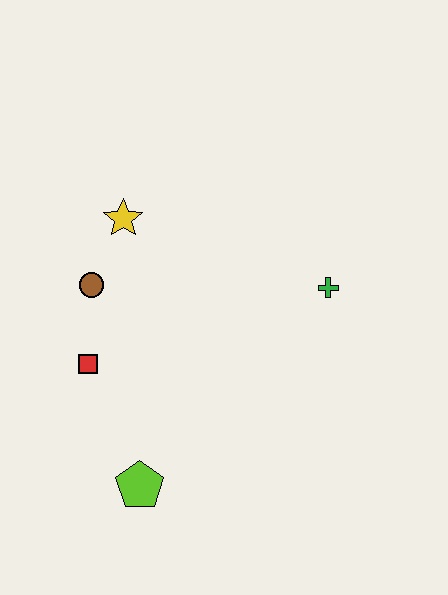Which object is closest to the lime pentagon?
The red square is closest to the lime pentagon.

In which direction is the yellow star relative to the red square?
The yellow star is above the red square.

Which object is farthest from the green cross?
The lime pentagon is farthest from the green cross.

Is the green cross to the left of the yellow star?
No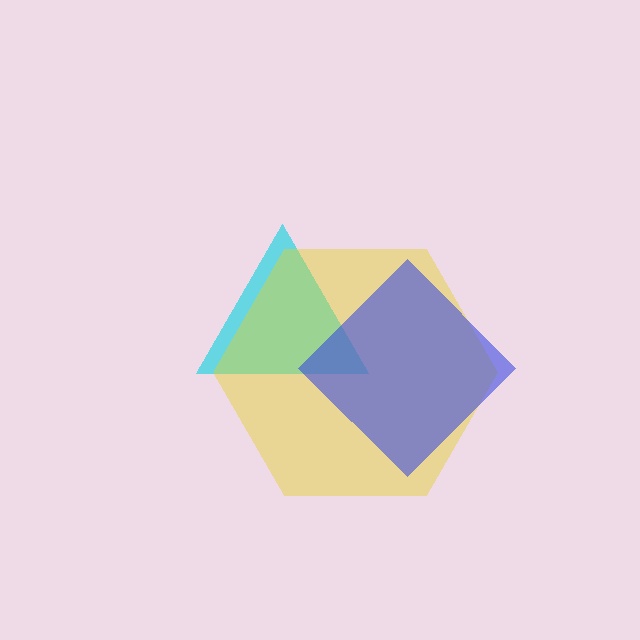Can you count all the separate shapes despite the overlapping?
Yes, there are 3 separate shapes.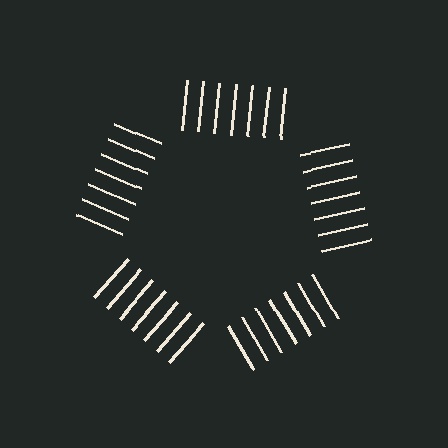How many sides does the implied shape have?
5 sides — the line-ends trace a pentagon.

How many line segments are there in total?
35 — 7 along each of the 5 edges.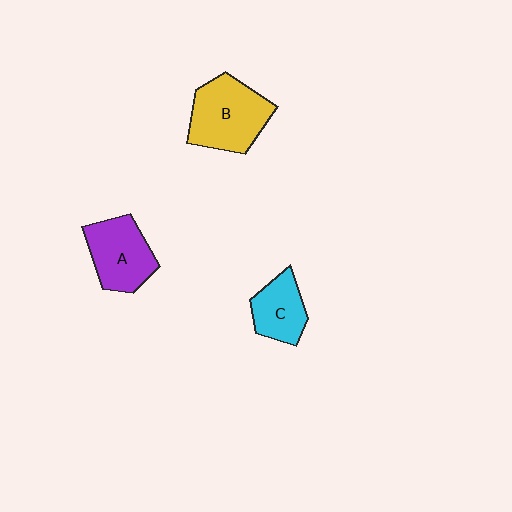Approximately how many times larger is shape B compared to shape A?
Approximately 1.2 times.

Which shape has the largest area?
Shape B (yellow).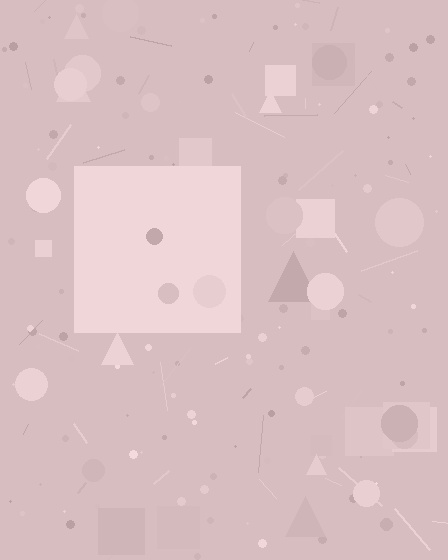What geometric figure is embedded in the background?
A square is embedded in the background.